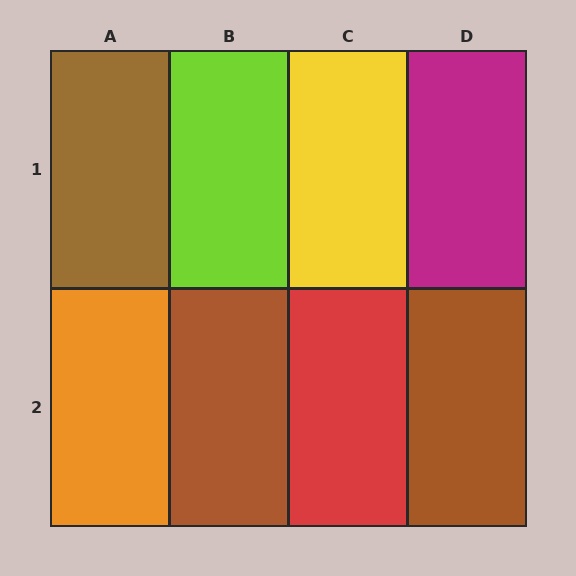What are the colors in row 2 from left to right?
Orange, brown, red, brown.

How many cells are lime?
1 cell is lime.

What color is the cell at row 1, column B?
Lime.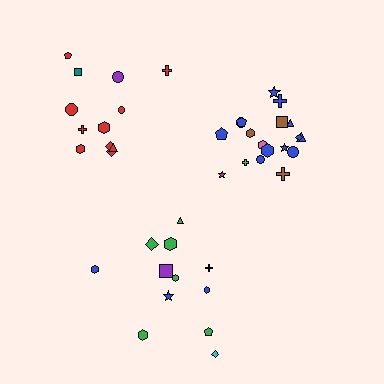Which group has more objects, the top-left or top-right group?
The top-right group.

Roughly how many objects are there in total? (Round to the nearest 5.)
Roughly 40 objects in total.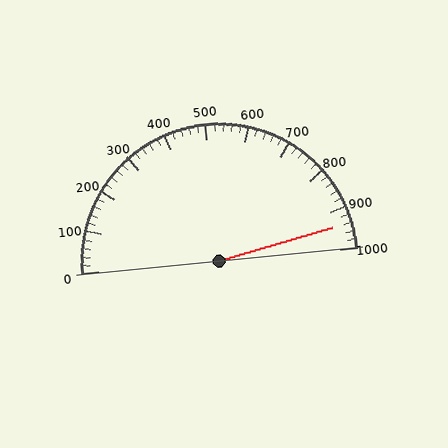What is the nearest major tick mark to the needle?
The nearest major tick mark is 900.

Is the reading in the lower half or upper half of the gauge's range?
The reading is in the upper half of the range (0 to 1000).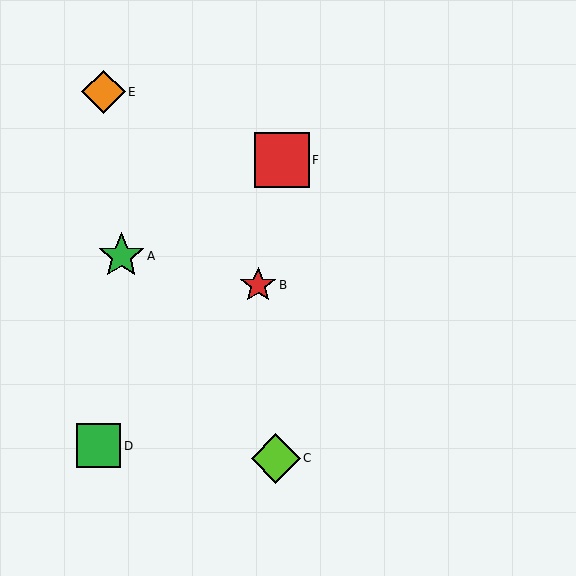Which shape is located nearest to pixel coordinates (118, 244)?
The green star (labeled A) at (121, 256) is nearest to that location.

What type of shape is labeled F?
Shape F is a red square.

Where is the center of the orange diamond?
The center of the orange diamond is at (103, 92).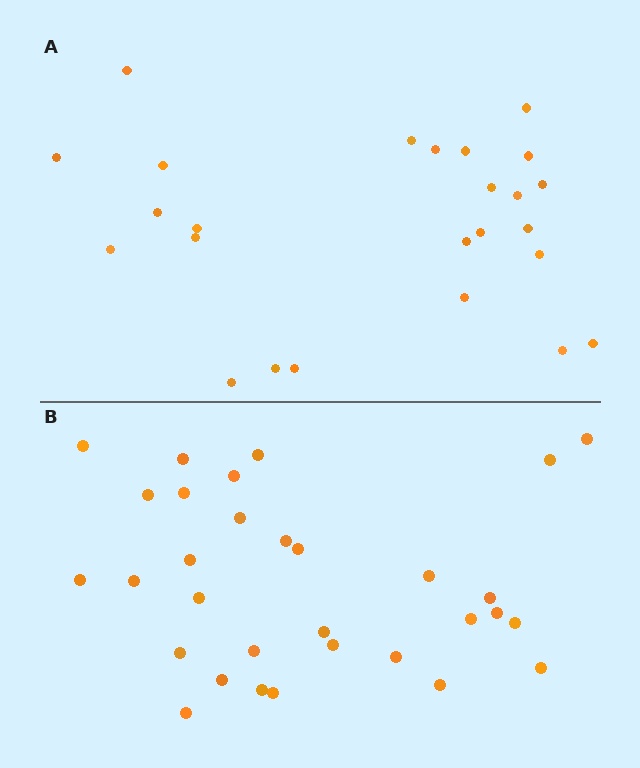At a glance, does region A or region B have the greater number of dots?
Region B (the bottom region) has more dots.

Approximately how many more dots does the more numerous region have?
Region B has about 6 more dots than region A.